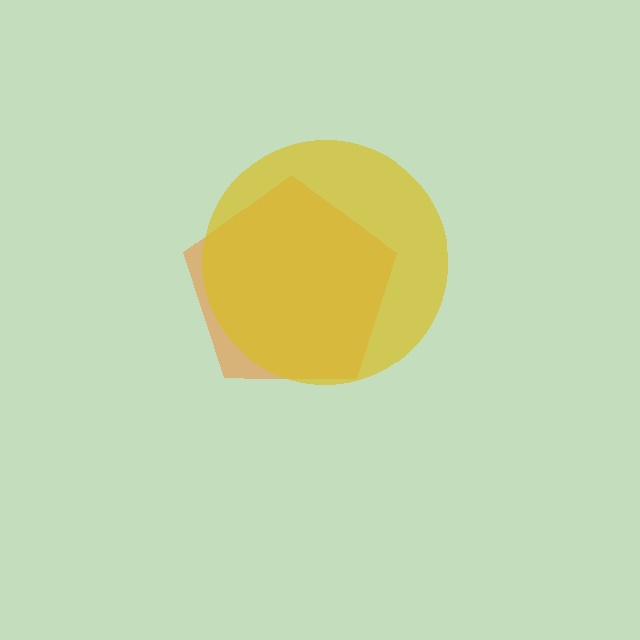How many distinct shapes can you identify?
There are 2 distinct shapes: an orange pentagon, a yellow circle.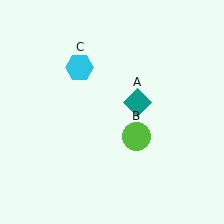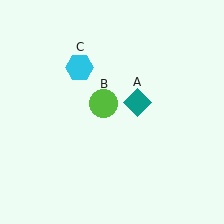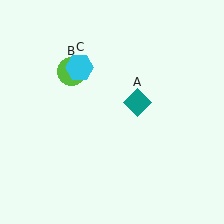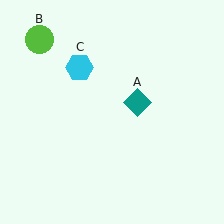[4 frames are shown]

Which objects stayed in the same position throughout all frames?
Teal diamond (object A) and cyan hexagon (object C) remained stationary.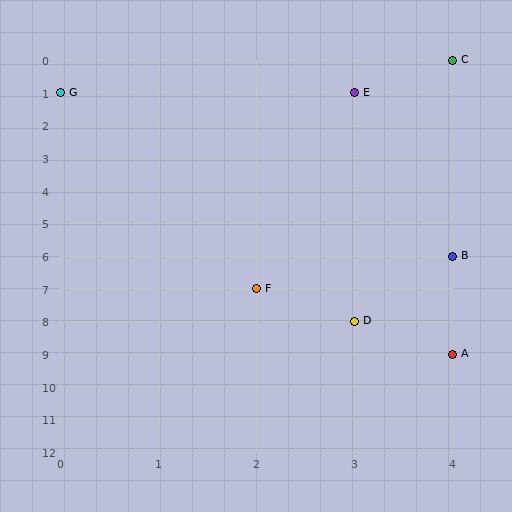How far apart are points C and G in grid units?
Points C and G are 4 columns and 1 row apart (about 4.1 grid units diagonally).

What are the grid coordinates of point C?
Point C is at grid coordinates (4, 0).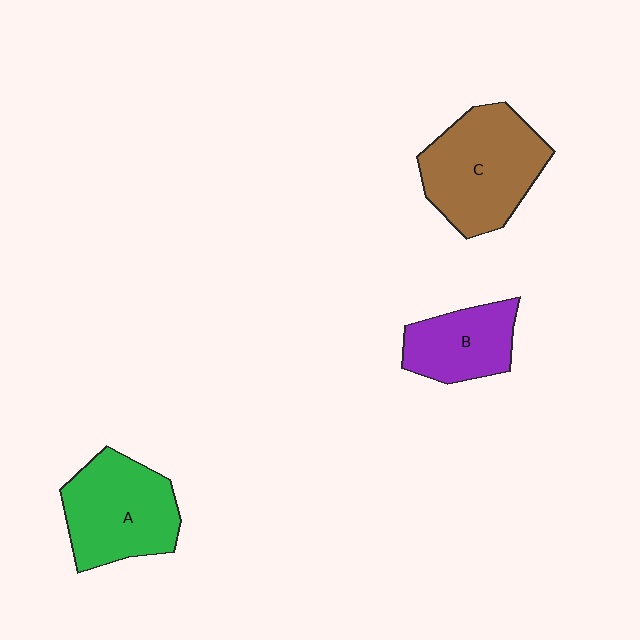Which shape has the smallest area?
Shape B (purple).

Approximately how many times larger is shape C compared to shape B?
Approximately 1.6 times.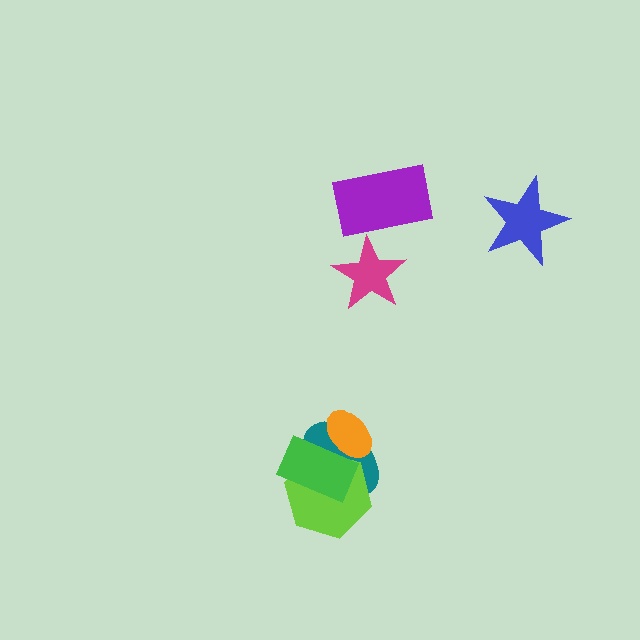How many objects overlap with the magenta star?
1 object overlaps with the magenta star.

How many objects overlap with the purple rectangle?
1 object overlaps with the purple rectangle.